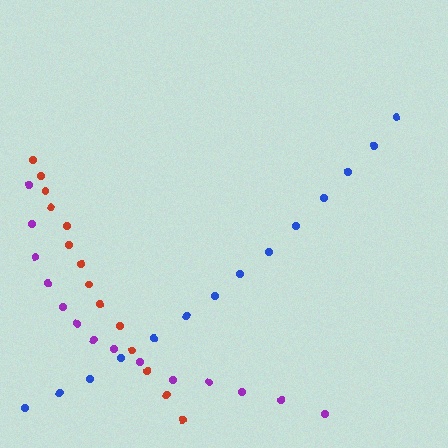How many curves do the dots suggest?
There are 3 distinct paths.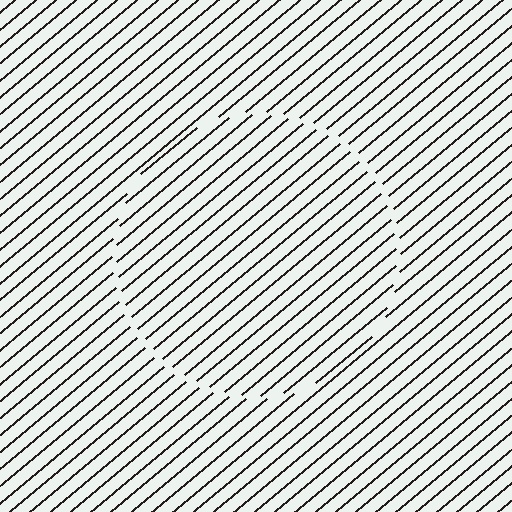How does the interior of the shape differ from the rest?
The interior of the shape contains the same grating, shifted by half a period — the contour is defined by the phase discontinuity where line-ends from the inner and outer gratings abut.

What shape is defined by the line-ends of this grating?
An illusory circle. The interior of the shape contains the same grating, shifted by half a period — the contour is defined by the phase discontinuity where line-ends from the inner and outer gratings abut.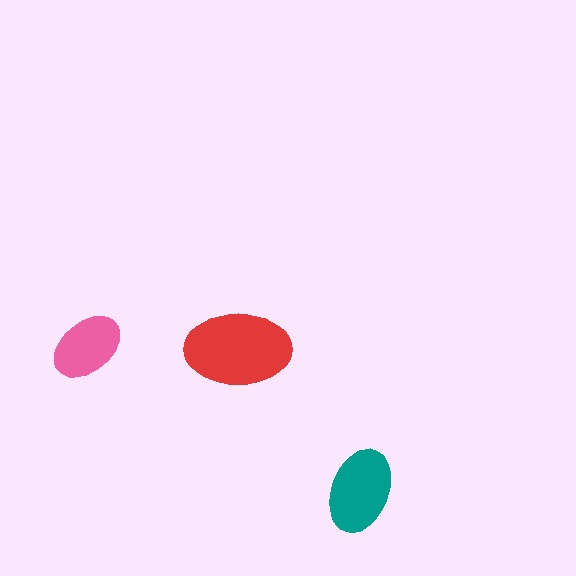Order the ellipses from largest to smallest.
the red one, the teal one, the pink one.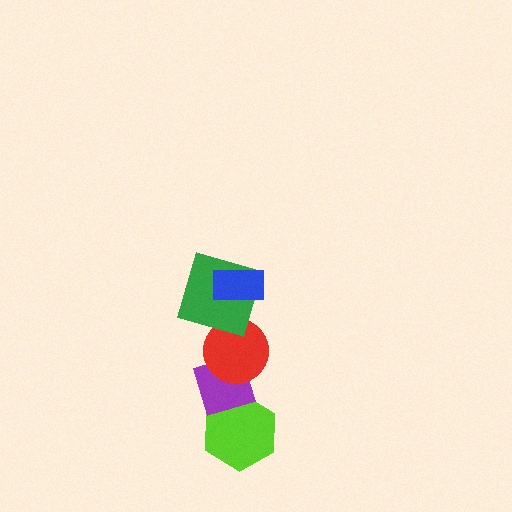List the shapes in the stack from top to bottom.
From top to bottom: the blue rectangle, the green square, the red circle, the purple diamond, the lime hexagon.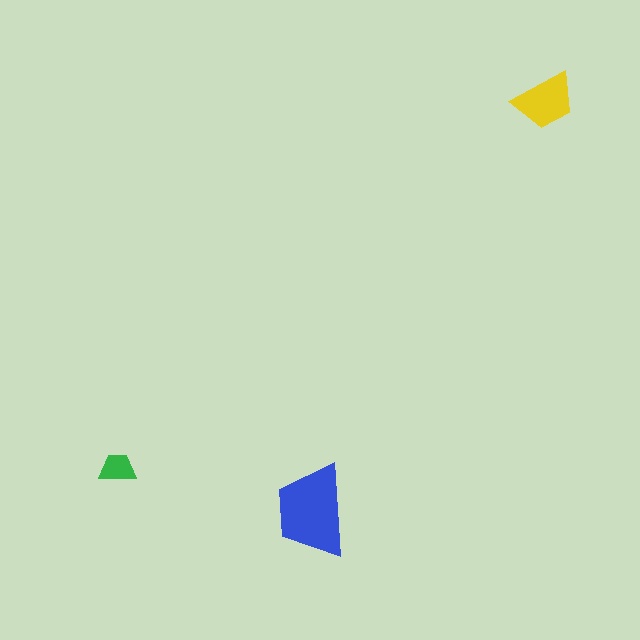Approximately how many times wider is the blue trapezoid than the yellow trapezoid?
About 1.5 times wider.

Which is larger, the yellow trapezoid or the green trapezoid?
The yellow one.